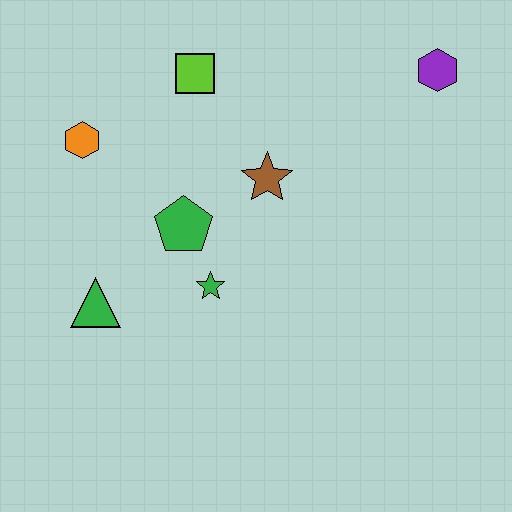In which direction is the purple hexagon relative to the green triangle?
The purple hexagon is to the right of the green triangle.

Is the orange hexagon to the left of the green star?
Yes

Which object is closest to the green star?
The green pentagon is closest to the green star.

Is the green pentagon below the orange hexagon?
Yes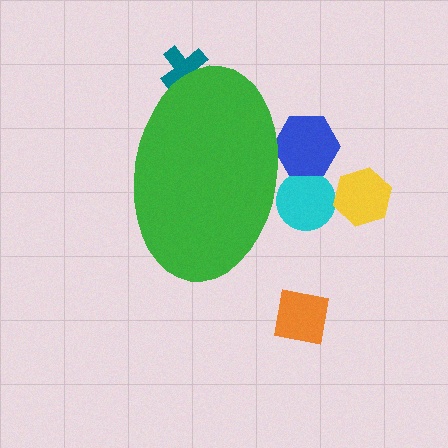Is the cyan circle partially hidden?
Yes, the cyan circle is partially hidden behind the green ellipse.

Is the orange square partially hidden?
No, the orange square is fully visible.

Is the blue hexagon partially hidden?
Yes, the blue hexagon is partially hidden behind the green ellipse.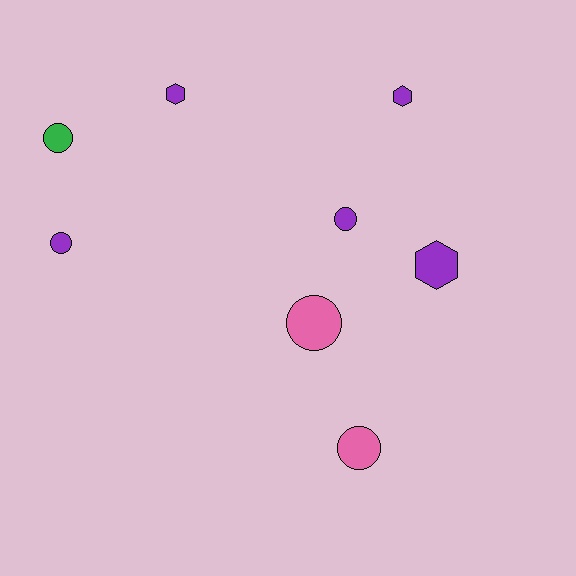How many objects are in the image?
There are 8 objects.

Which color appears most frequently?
Purple, with 5 objects.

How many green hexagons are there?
There are no green hexagons.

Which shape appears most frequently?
Circle, with 5 objects.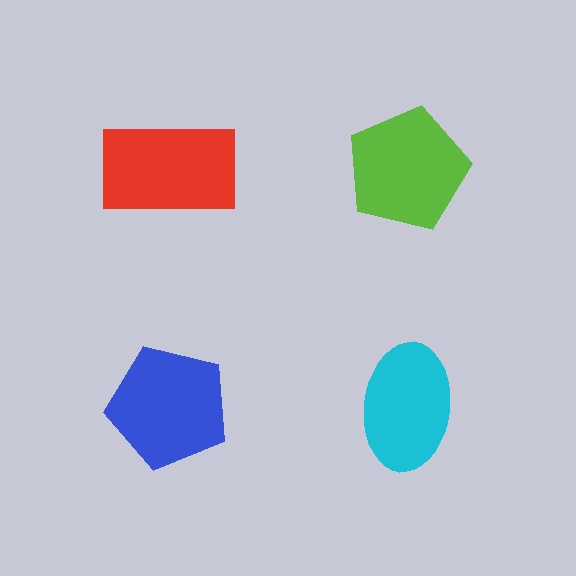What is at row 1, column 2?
A lime pentagon.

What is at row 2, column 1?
A blue pentagon.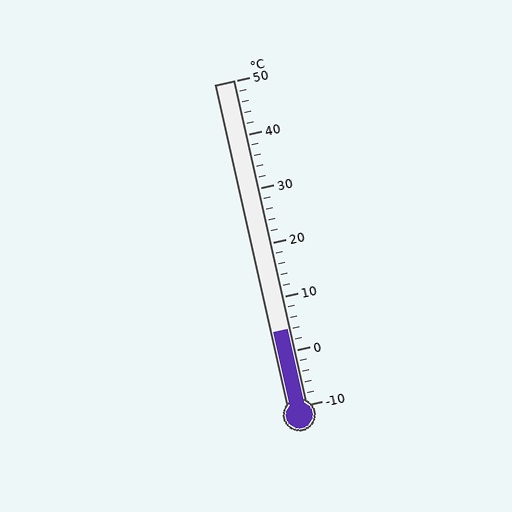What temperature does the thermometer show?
The thermometer shows approximately 4°C.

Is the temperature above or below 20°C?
The temperature is below 20°C.